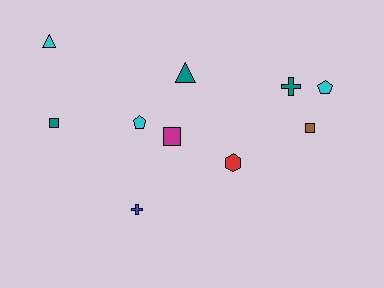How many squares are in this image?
There are 3 squares.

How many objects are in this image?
There are 10 objects.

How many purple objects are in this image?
There are no purple objects.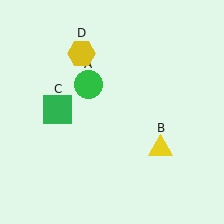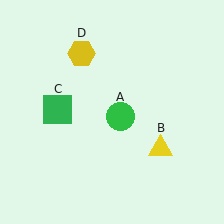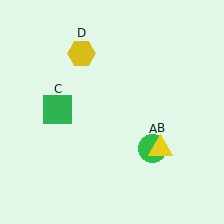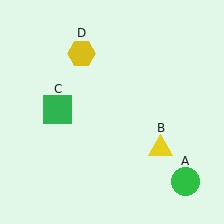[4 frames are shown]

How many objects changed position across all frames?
1 object changed position: green circle (object A).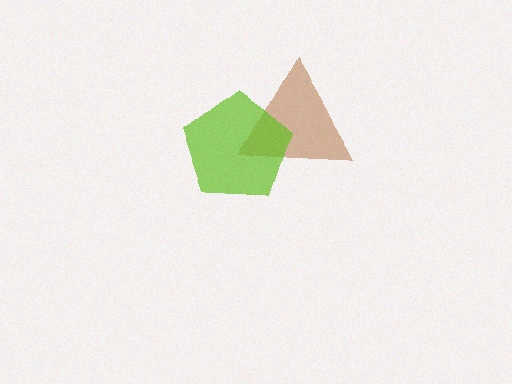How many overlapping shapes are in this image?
There are 2 overlapping shapes in the image.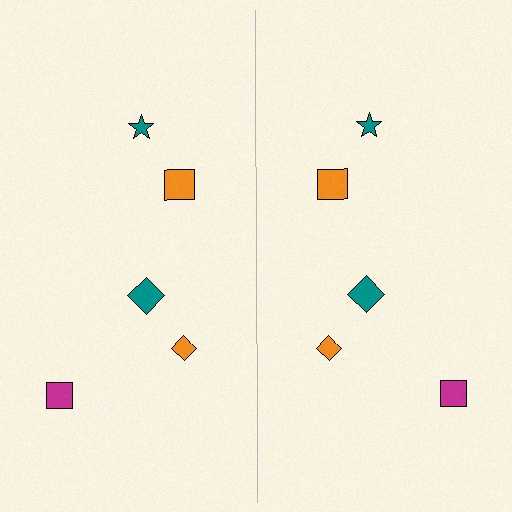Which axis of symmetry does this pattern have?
The pattern has a vertical axis of symmetry running through the center of the image.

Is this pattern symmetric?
Yes, this pattern has bilateral (reflection) symmetry.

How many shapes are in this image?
There are 10 shapes in this image.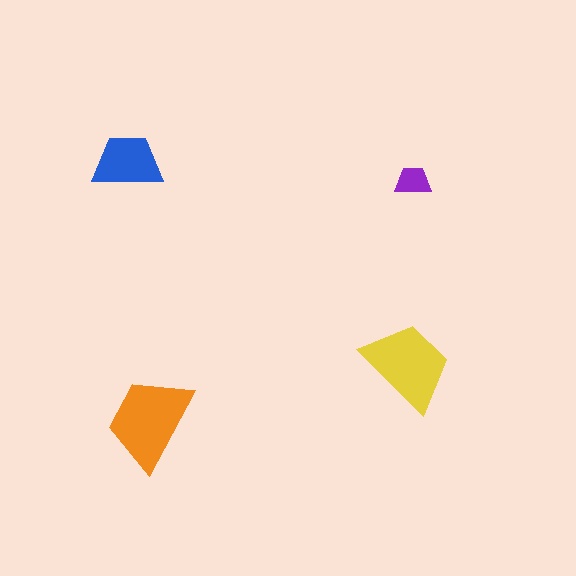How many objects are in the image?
There are 4 objects in the image.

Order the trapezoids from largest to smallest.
the orange one, the yellow one, the blue one, the purple one.